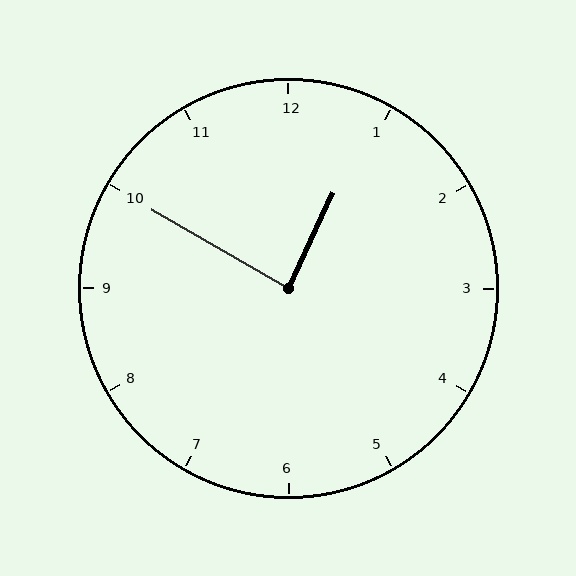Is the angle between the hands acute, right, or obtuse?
It is right.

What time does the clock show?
12:50.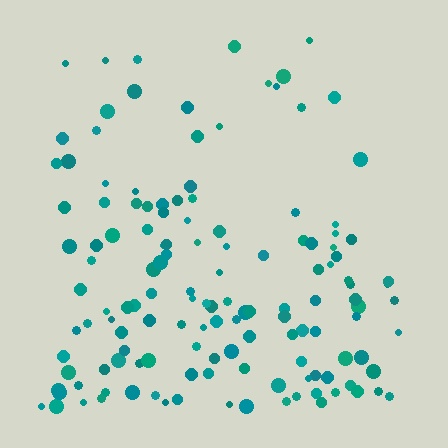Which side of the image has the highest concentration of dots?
The bottom.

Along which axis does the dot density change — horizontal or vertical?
Vertical.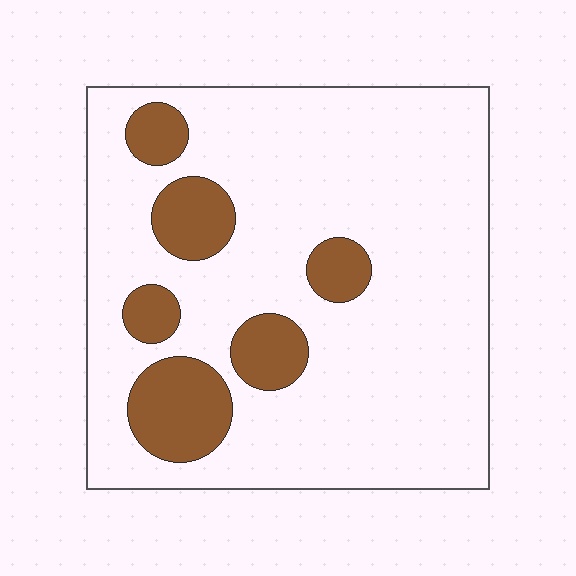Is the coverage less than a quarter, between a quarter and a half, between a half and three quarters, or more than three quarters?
Less than a quarter.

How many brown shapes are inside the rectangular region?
6.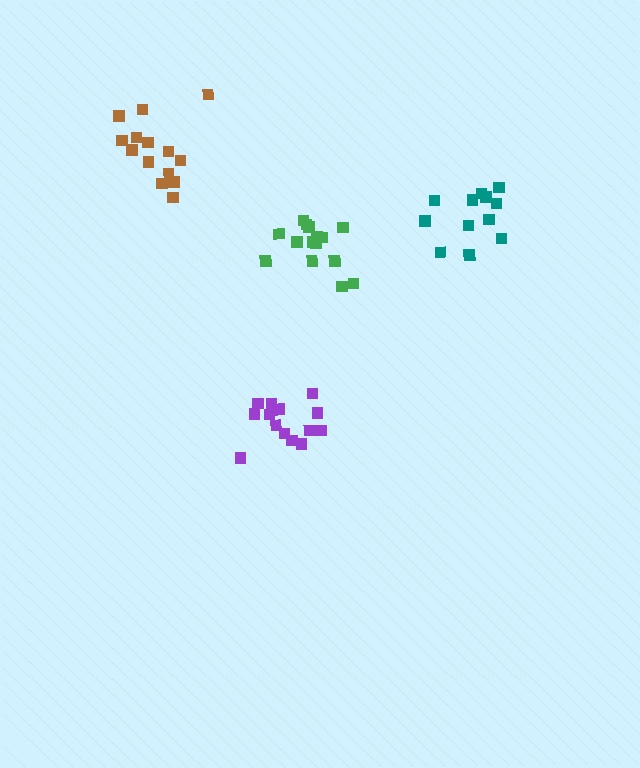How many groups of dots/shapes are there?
There are 4 groups.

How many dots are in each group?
Group 1: 15 dots, Group 2: 12 dots, Group 3: 14 dots, Group 4: 15 dots (56 total).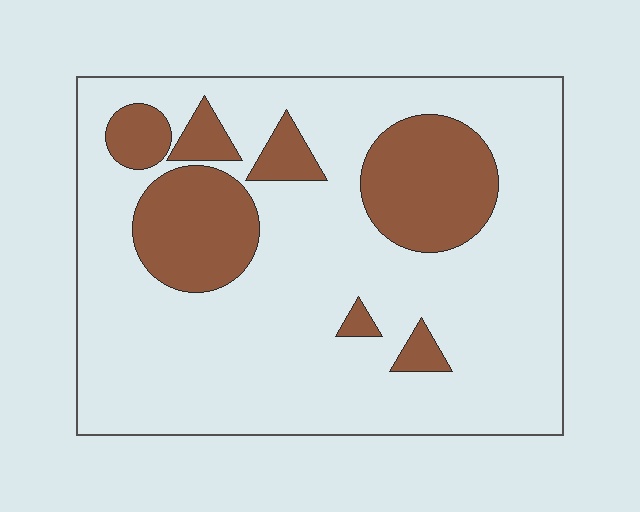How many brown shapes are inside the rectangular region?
7.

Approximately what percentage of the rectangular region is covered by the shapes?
Approximately 25%.